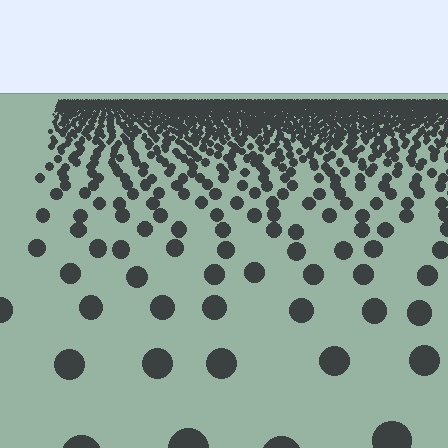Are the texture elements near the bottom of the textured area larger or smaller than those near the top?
Larger. Near the bottom, elements are closer to the viewer and appear at a bigger on-screen size.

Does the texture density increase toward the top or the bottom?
Density increases toward the top.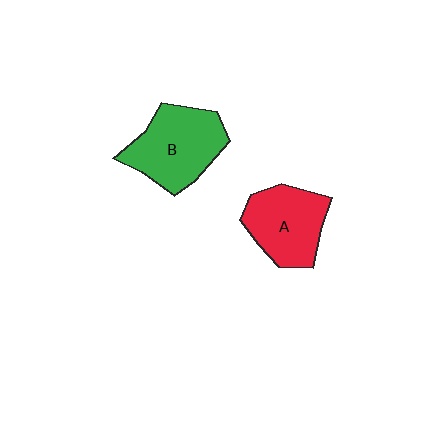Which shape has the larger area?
Shape B (green).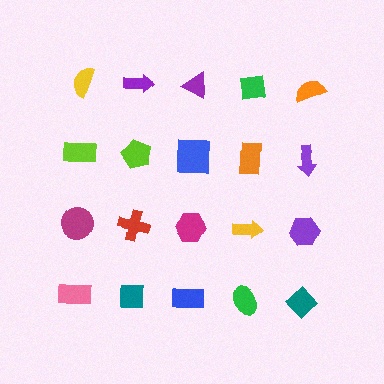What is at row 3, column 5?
A purple hexagon.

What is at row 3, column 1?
A magenta circle.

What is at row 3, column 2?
A red cross.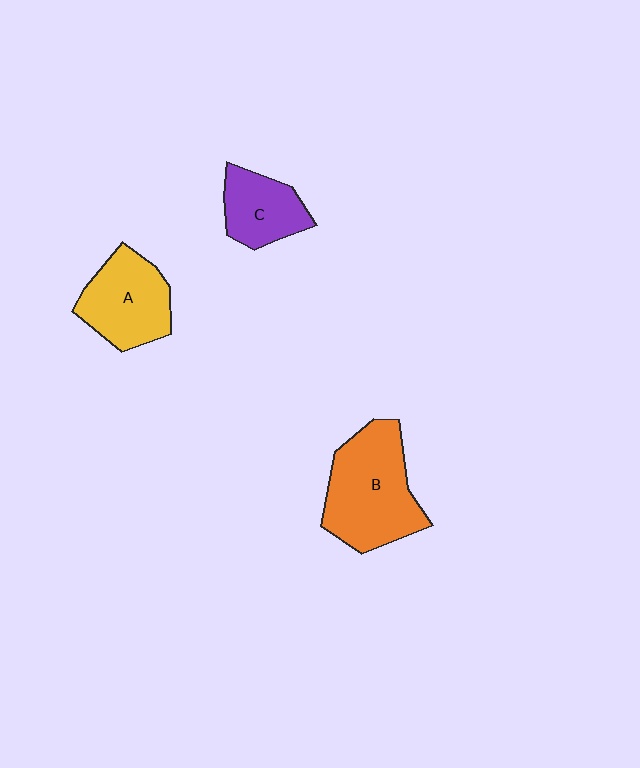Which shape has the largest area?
Shape B (orange).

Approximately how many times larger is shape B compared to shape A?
Approximately 1.4 times.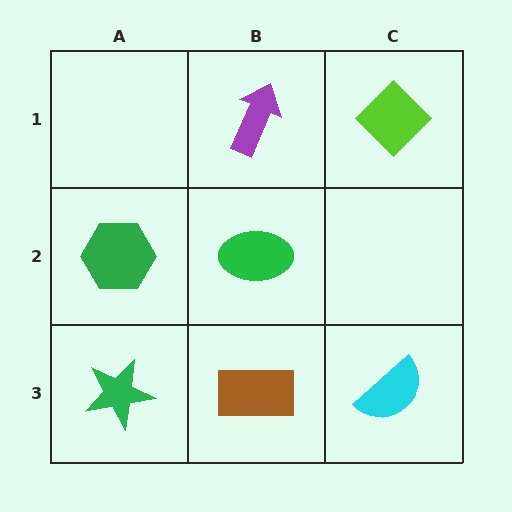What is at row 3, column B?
A brown rectangle.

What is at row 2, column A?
A green hexagon.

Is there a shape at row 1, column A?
No, that cell is empty.